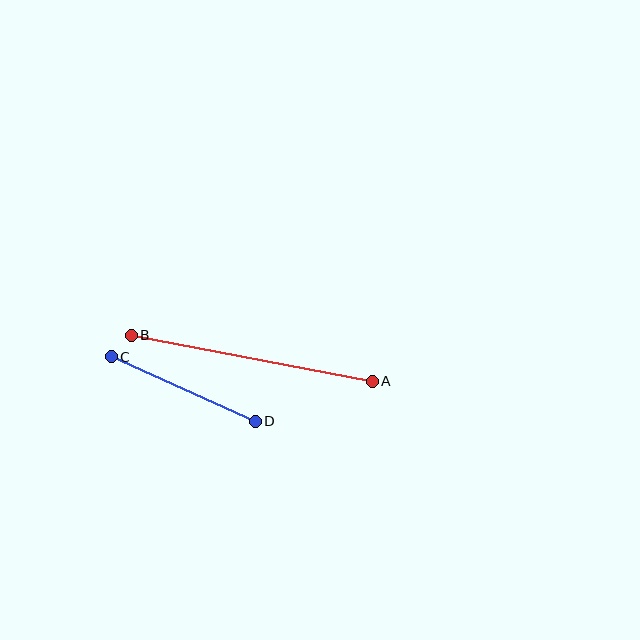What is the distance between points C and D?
The distance is approximately 158 pixels.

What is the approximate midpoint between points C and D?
The midpoint is at approximately (183, 389) pixels.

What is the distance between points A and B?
The distance is approximately 246 pixels.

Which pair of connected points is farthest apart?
Points A and B are farthest apart.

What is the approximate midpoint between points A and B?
The midpoint is at approximately (252, 358) pixels.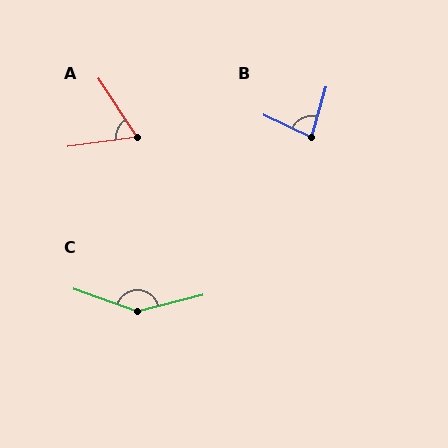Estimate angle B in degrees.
Approximately 81 degrees.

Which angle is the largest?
C, at approximately 146 degrees.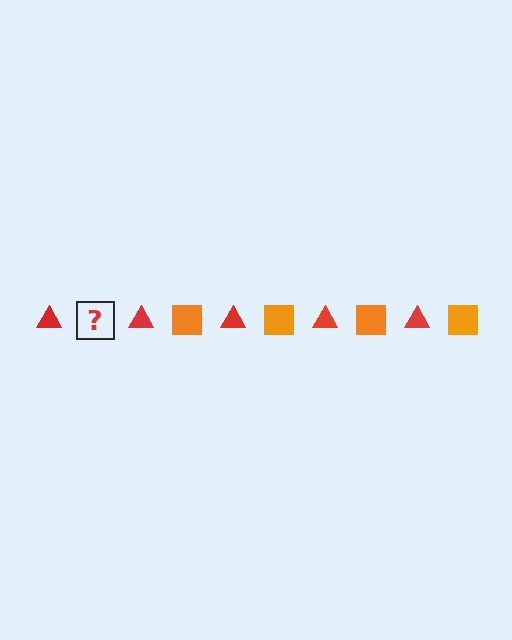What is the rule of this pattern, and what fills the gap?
The rule is that the pattern alternates between red triangle and orange square. The gap should be filled with an orange square.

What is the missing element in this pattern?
The missing element is an orange square.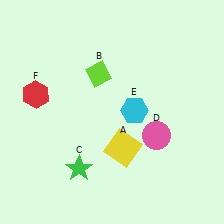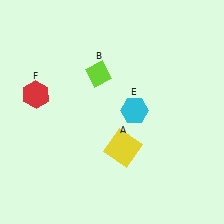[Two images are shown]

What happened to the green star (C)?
The green star (C) was removed in Image 2. It was in the bottom-left area of Image 1.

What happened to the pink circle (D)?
The pink circle (D) was removed in Image 2. It was in the bottom-right area of Image 1.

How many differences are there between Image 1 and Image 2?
There are 2 differences between the two images.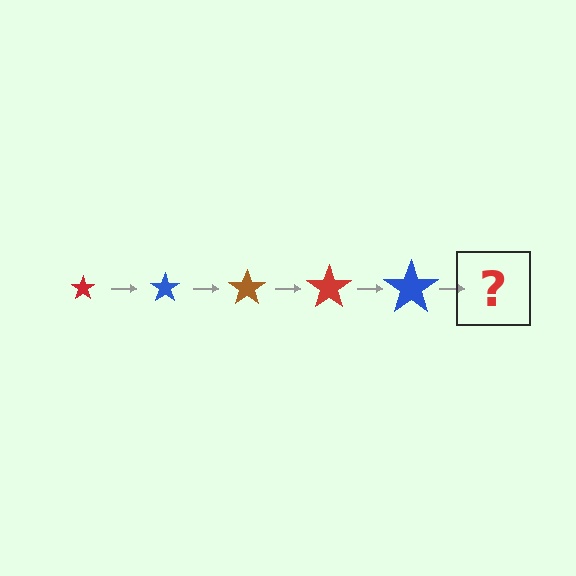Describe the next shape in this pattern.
It should be a brown star, larger than the previous one.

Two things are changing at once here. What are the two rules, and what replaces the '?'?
The two rules are that the star grows larger each step and the color cycles through red, blue, and brown. The '?' should be a brown star, larger than the previous one.